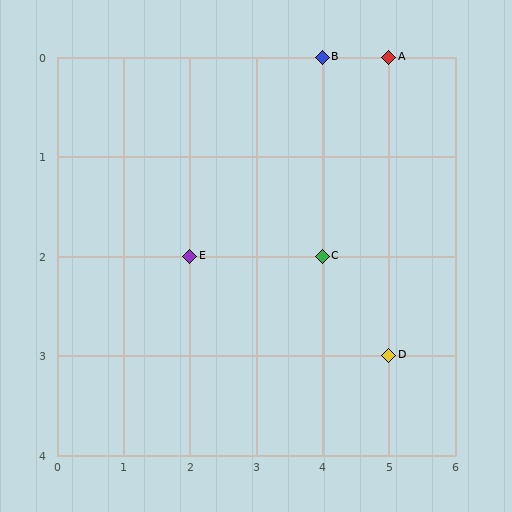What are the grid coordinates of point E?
Point E is at grid coordinates (2, 2).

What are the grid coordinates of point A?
Point A is at grid coordinates (5, 0).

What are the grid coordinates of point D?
Point D is at grid coordinates (5, 3).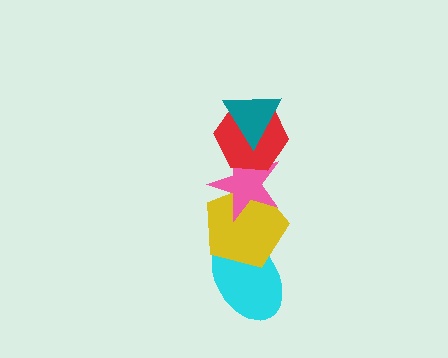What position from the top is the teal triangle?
The teal triangle is 1st from the top.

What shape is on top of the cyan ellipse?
The yellow pentagon is on top of the cyan ellipse.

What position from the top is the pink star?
The pink star is 3rd from the top.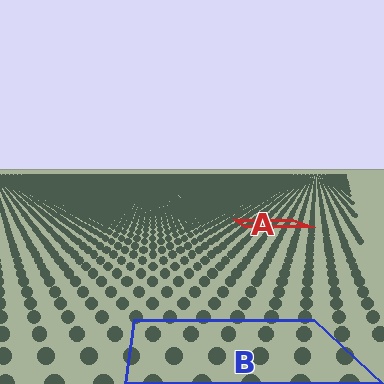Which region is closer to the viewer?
Region B is closer. The texture elements there are larger and more spread out.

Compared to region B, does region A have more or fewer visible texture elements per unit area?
Region A has more texture elements per unit area — they are packed more densely because it is farther away.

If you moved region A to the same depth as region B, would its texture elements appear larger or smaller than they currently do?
They would appear larger. At a closer depth, the same texture elements are projected at a bigger on-screen size.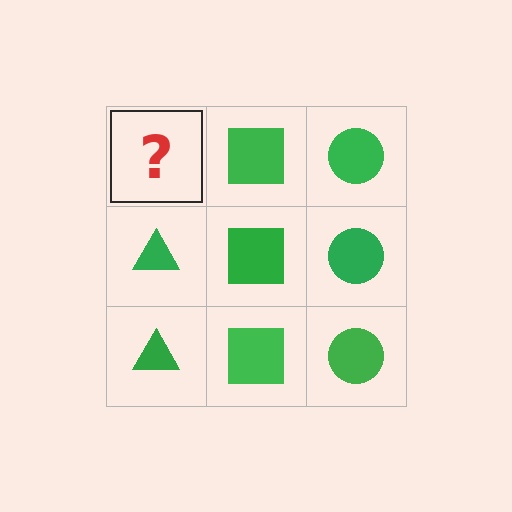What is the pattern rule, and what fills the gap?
The rule is that each column has a consistent shape. The gap should be filled with a green triangle.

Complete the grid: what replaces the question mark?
The question mark should be replaced with a green triangle.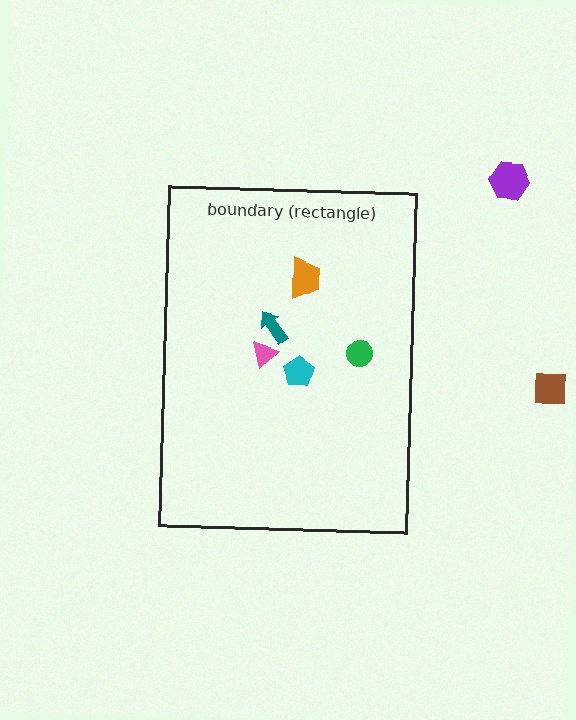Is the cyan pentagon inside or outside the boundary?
Inside.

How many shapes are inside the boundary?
5 inside, 2 outside.